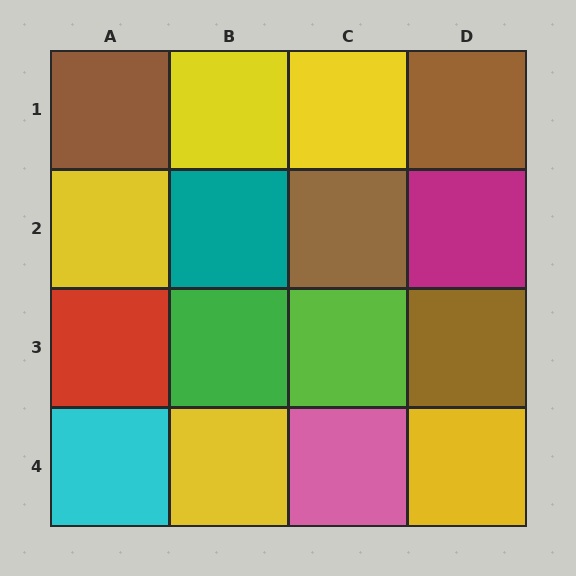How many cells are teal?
1 cell is teal.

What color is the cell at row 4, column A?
Cyan.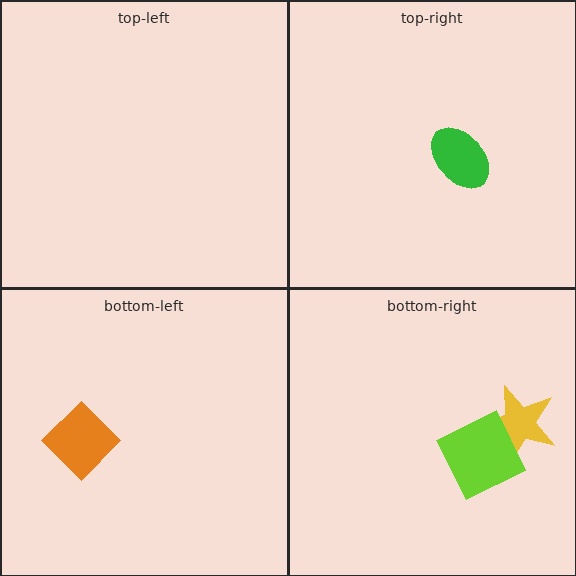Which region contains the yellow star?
The bottom-right region.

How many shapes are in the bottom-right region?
2.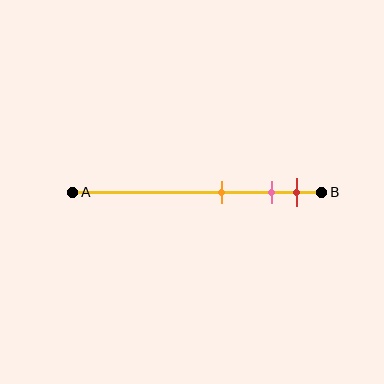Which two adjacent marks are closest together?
The pink and red marks are the closest adjacent pair.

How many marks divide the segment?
There are 3 marks dividing the segment.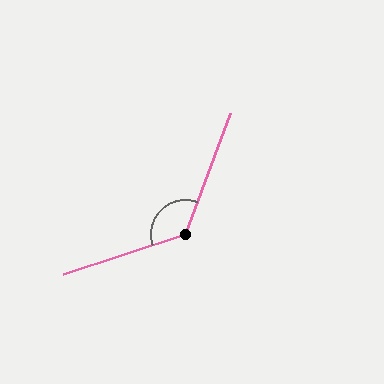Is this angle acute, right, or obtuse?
It is obtuse.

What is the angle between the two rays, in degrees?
Approximately 129 degrees.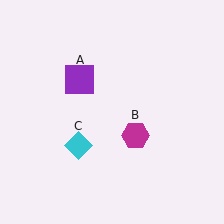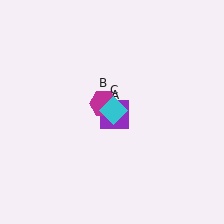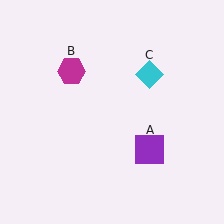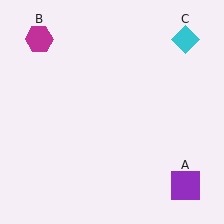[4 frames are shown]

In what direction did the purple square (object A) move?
The purple square (object A) moved down and to the right.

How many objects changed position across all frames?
3 objects changed position: purple square (object A), magenta hexagon (object B), cyan diamond (object C).